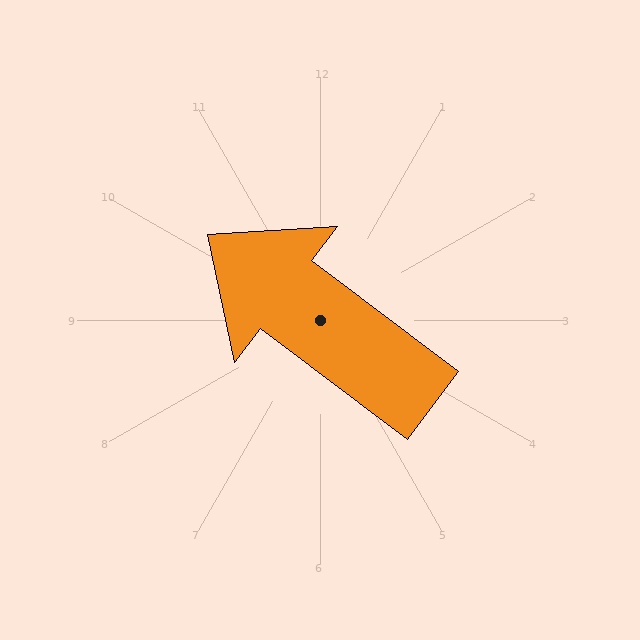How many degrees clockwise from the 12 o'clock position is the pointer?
Approximately 307 degrees.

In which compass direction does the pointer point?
Northwest.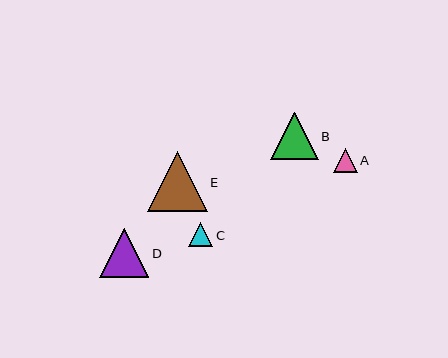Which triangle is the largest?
Triangle E is the largest with a size of approximately 60 pixels.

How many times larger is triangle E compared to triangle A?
Triangle E is approximately 2.5 times the size of triangle A.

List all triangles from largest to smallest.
From largest to smallest: E, D, B, C, A.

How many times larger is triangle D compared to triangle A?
Triangle D is approximately 2.0 times the size of triangle A.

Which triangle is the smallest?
Triangle A is the smallest with a size of approximately 24 pixels.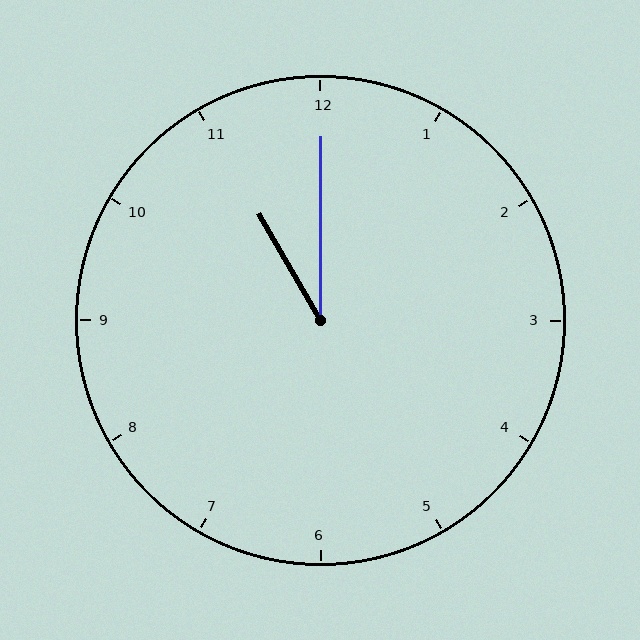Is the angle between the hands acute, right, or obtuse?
It is acute.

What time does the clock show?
11:00.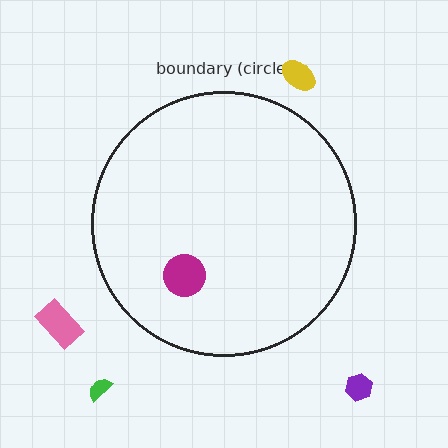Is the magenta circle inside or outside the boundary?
Inside.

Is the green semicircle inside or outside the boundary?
Outside.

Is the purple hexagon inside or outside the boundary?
Outside.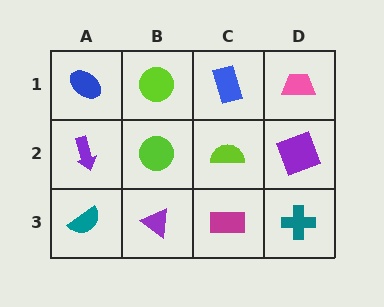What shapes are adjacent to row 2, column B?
A lime circle (row 1, column B), a purple triangle (row 3, column B), a purple arrow (row 2, column A), a lime semicircle (row 2, column C).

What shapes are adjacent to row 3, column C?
A lime semicircle (row 2, column C), a purple triangle (row 3, column B), a teal cross (row 3, column D).